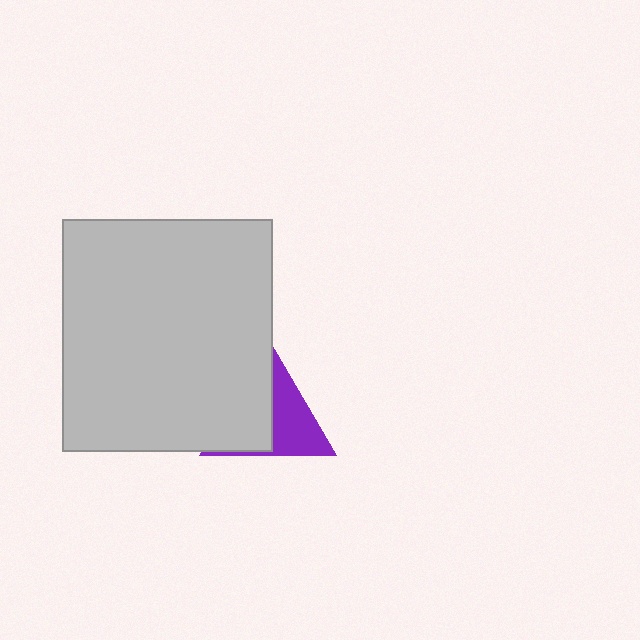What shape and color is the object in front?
The object in front is a light gray rectangle.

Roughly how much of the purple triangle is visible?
About half of it is visible (roughly 46%).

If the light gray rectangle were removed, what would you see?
You would see the complete purple triangle.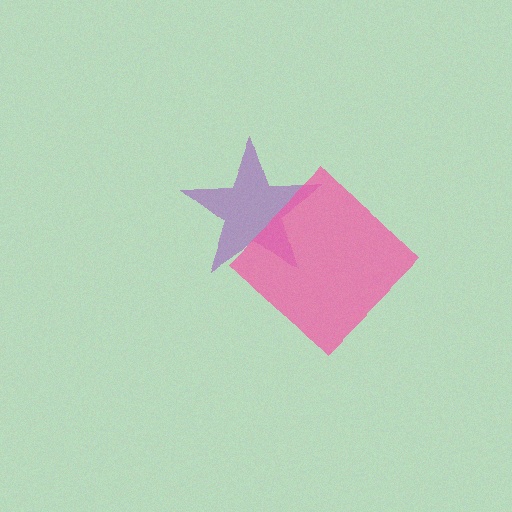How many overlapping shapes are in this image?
There are 2 overlapping shapes in the image.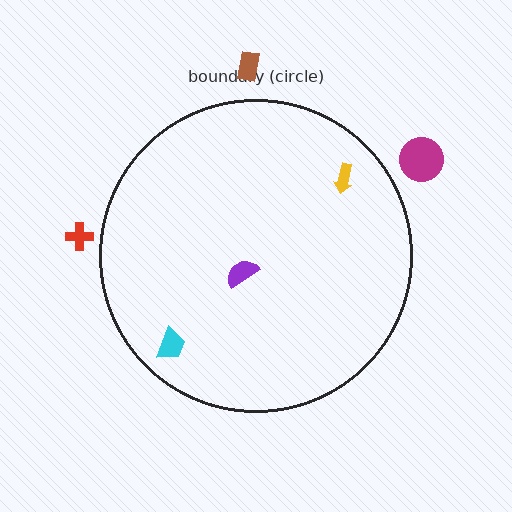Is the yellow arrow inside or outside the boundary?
Inside.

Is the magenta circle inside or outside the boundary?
Outside.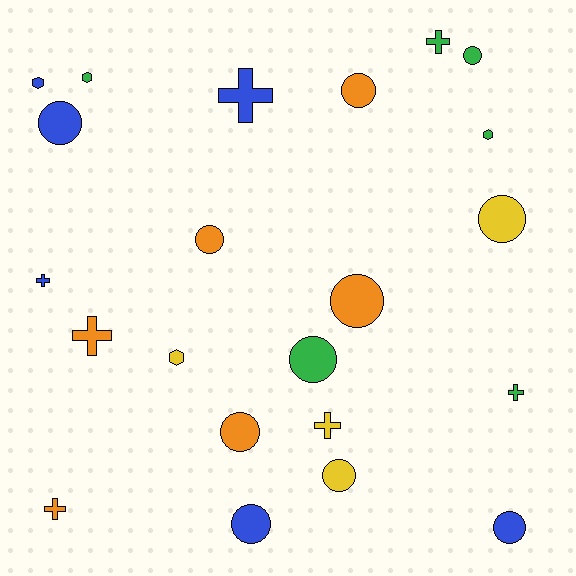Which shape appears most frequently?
Circle, with 11 objects.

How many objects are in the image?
There are 22 objects.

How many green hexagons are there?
There are 2 green hexagons.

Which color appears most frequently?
Orange, with 6 objects.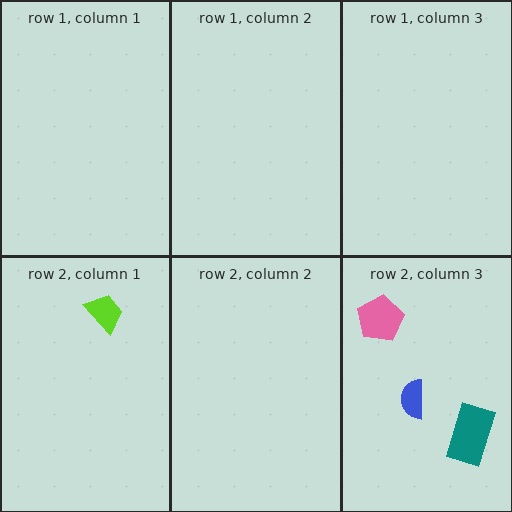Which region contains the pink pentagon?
The row 2, column 3 region.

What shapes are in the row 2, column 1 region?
The lime trapezoid.